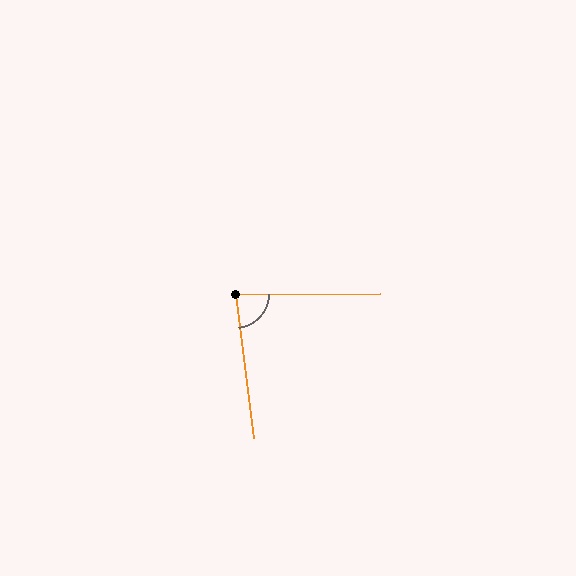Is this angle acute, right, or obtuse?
It is acute.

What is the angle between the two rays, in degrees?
Approximately 83 degrees.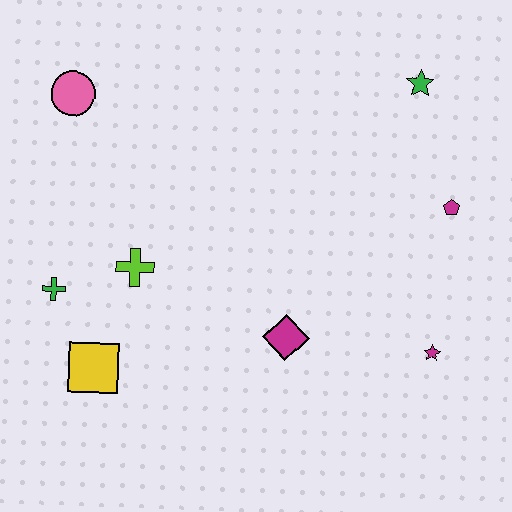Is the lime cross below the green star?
Yes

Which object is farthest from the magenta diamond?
The pink circle is farthest from the magenta diamond.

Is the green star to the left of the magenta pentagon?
Yes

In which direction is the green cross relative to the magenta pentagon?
The green cross is to the left of the magenta pentagon.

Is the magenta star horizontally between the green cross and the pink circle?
No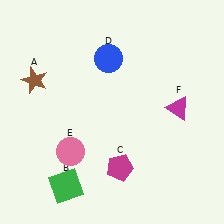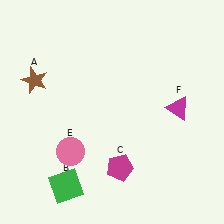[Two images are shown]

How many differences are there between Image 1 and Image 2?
There is 1 difference between the two images.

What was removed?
The blue circle (D) was removed in Image 2.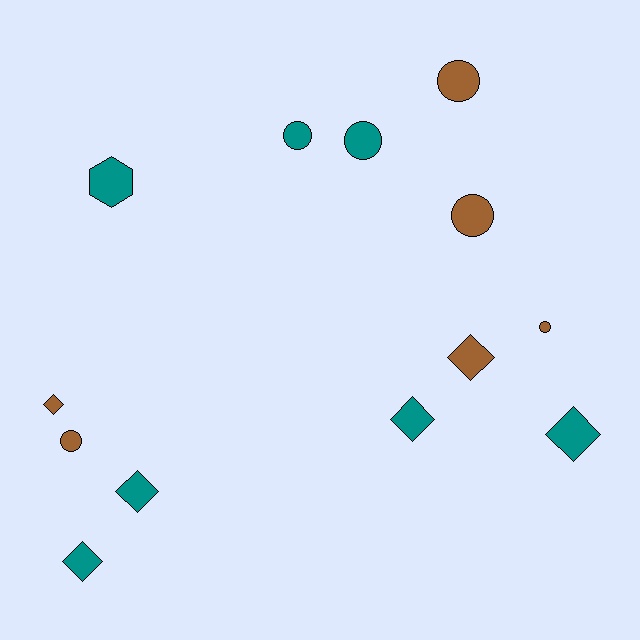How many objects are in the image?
There are 13 objects.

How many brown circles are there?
There are 4 brown circles.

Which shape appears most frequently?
Diamond, with 6 objects.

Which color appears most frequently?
Teal, with 7 objects.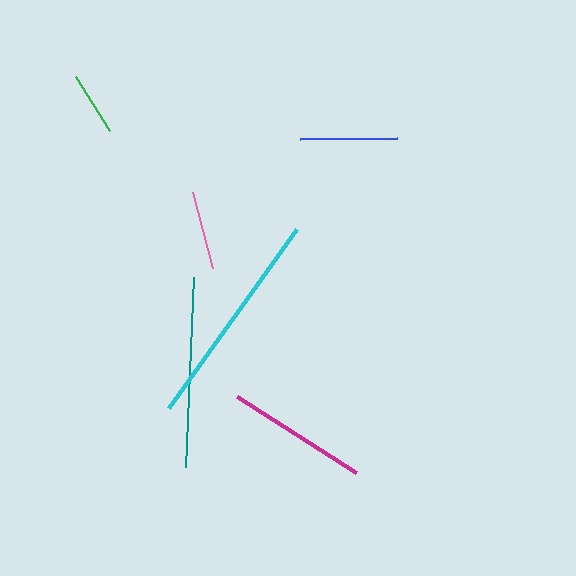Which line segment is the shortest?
The green line is the shortest at approximately 64 pixels.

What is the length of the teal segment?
The teal segment is approximately 190 pixels long.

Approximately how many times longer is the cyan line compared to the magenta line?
The cyan line is approximately 1.6 times the length of the magenta line.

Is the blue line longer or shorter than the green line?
The blue line is longer than the green line.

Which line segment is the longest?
The cyan line is the longest at approximately 220 pixels.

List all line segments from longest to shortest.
From longest to shortest: cyan, teal, magenta, blue, pink, green.